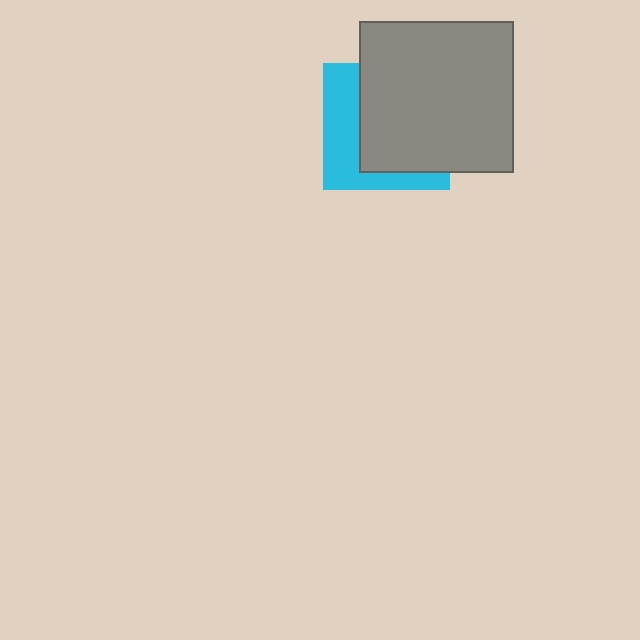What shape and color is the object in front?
The object in front is a gray rectangle.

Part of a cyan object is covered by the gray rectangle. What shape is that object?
It is a square.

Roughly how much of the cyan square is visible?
A small part of it is visible (roughly 38%).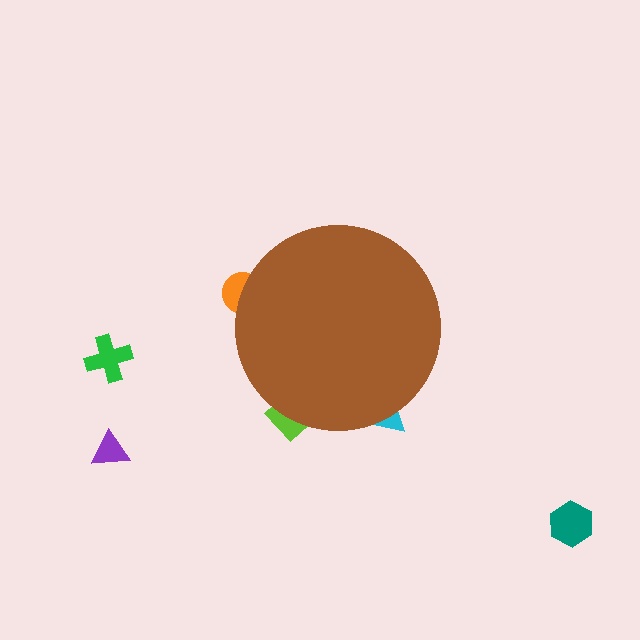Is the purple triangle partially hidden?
No, the purple triangle is fully visible.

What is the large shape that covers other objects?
A brown circle.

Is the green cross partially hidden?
No, the green cross is fully visible.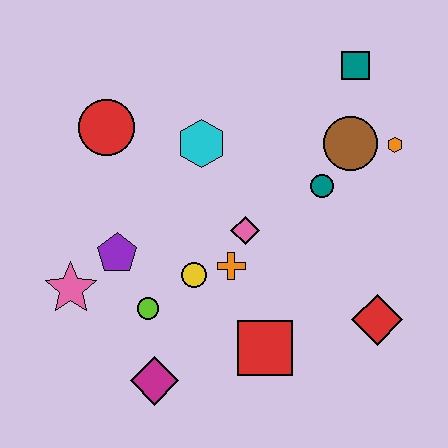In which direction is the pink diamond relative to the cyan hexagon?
The pink diamond is below the cyan hexagon.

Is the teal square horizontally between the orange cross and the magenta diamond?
No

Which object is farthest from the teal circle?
The pink star is farthest from the teal circle.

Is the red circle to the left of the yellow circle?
Yes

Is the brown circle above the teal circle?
Yes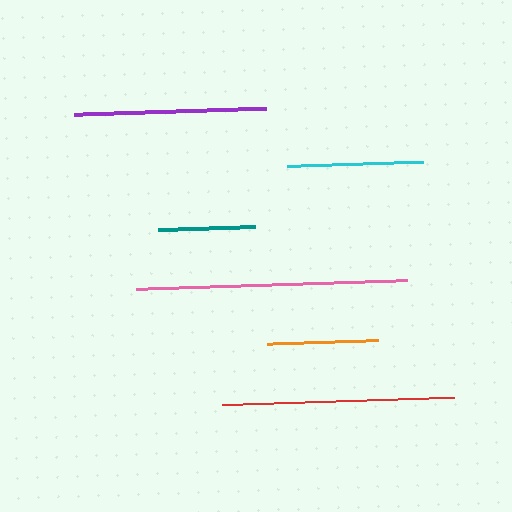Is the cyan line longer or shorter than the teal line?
The cyan line is longer than the teal line.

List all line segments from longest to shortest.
From longest to shortest: pink, red, purple, cyan, orange, teal.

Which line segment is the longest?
The pink line is the longest at approximately 272 pixels.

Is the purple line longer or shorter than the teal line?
The purple line is longer than the teal line.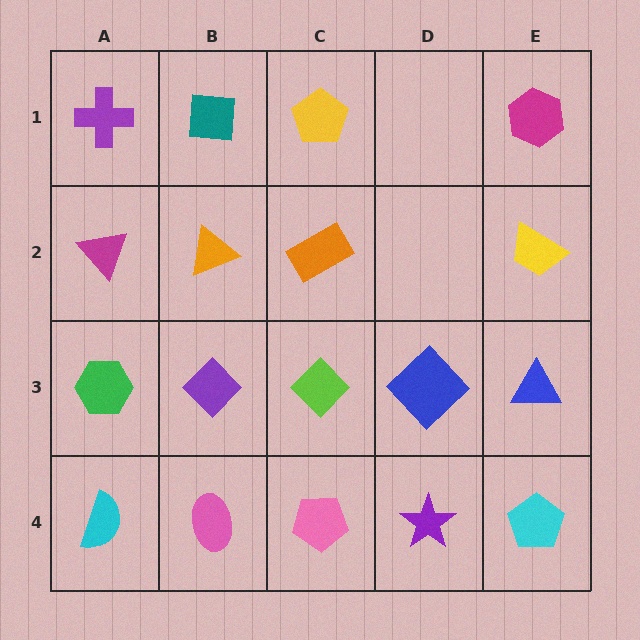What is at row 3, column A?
A green hexagon.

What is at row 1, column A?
A purple cross.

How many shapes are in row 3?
5 shapes.